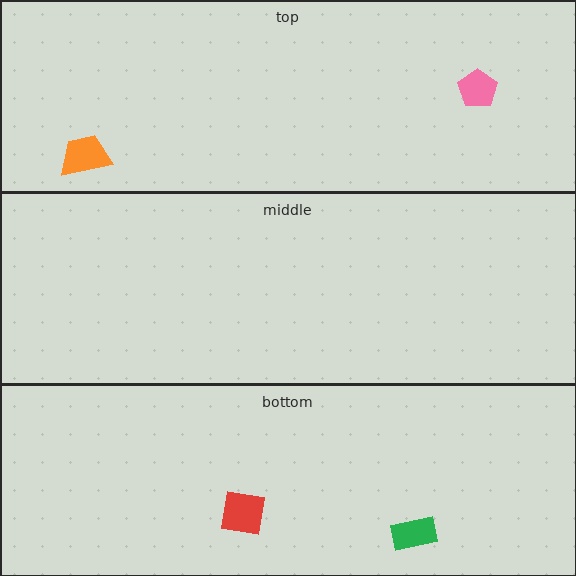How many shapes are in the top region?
2.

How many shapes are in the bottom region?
2.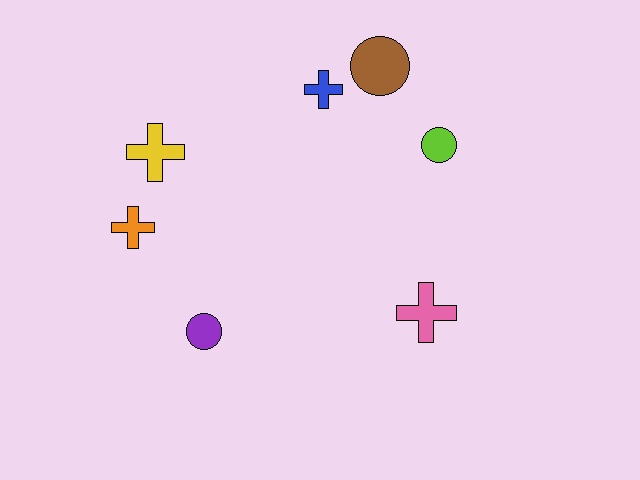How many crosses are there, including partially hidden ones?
There are 4 crosses.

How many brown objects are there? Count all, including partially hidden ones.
There is 1 brown object.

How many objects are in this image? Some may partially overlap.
There are 7 objects.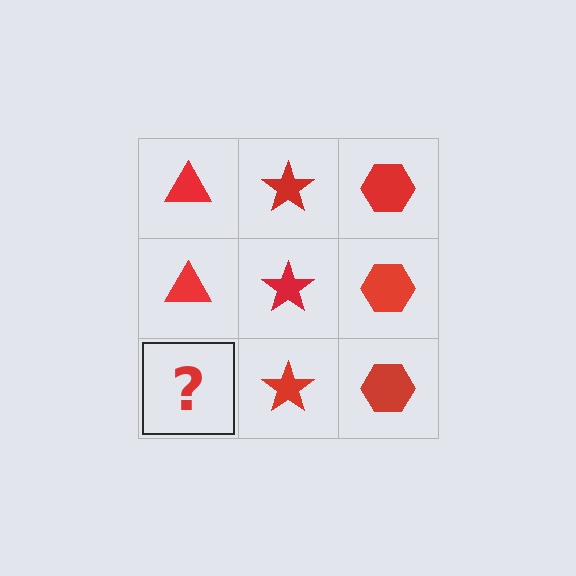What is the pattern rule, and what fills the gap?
The rule is that each column has a consistent shape. The gap should be filled with a red triangle.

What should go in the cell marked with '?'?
The missing cell should contain a red triangle.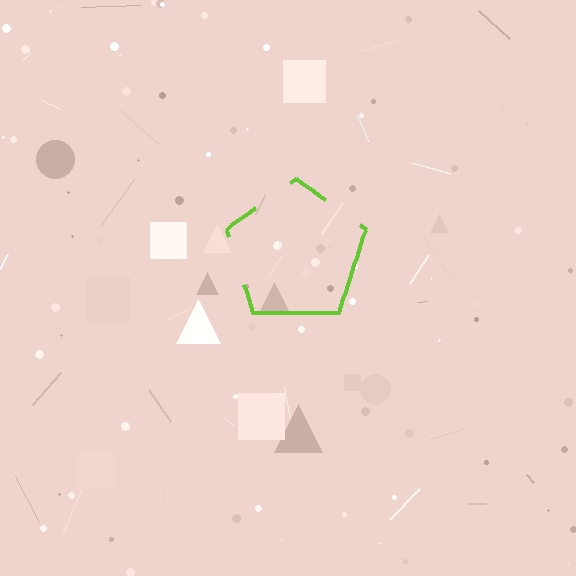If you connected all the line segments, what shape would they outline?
They would outline a pentagon.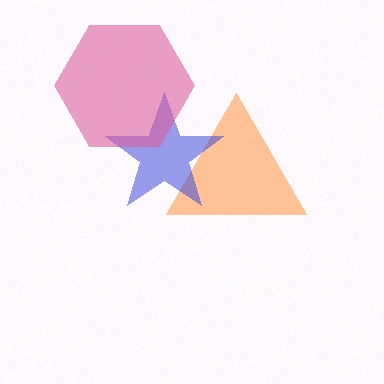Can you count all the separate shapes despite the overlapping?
Yes, there are 3 separate shapes.